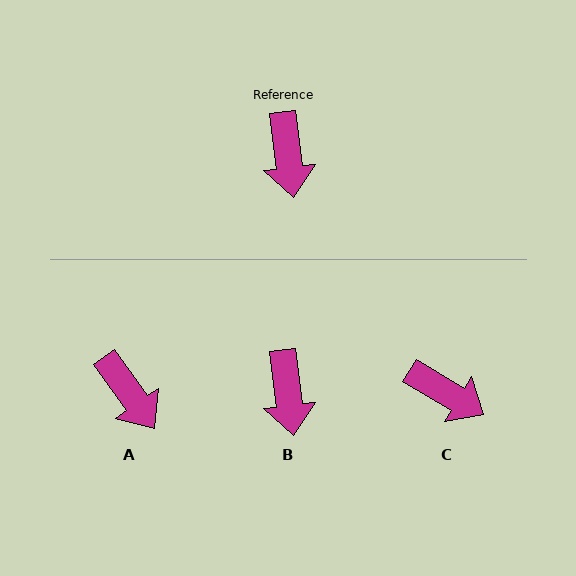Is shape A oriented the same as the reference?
No, it is off by about 28 degrees.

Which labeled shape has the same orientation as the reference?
B.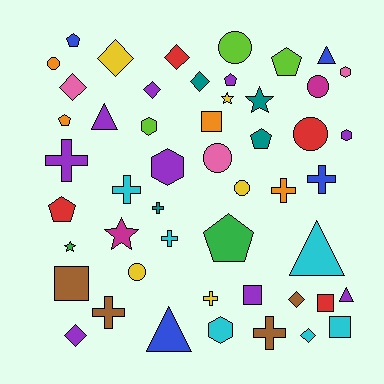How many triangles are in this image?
There are 5 triangles.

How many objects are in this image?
There are 50 objects.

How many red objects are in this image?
There are 4 red objects.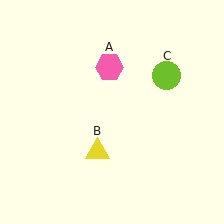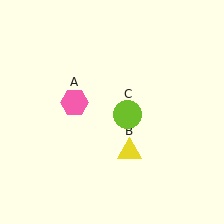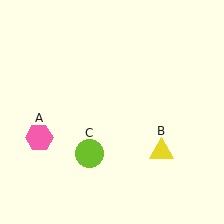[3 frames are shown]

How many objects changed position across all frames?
3 objects changed position: pink hexagon (object A), yellow triangle (object B), lime circle (object C).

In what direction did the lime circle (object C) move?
The lime circle (object C) moved down and to the left.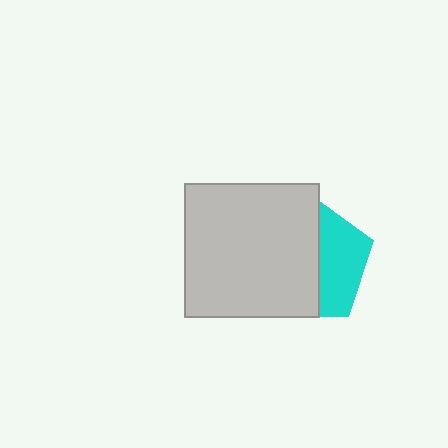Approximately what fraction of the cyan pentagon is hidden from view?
Roughly 62% of the cyan pentagon is hidden behind the light gray square.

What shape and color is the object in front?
The object in front is a light gray square.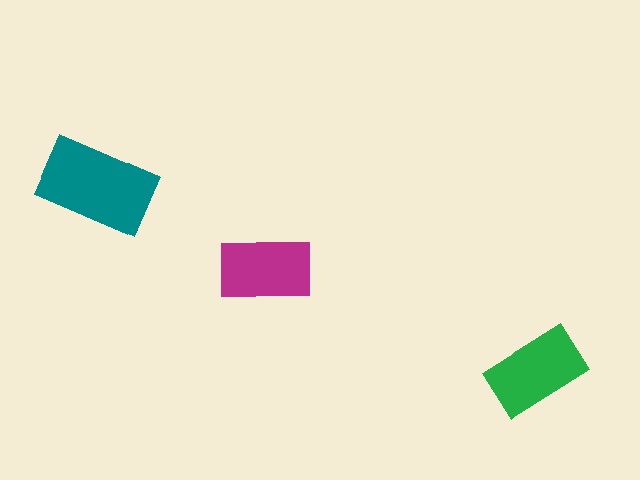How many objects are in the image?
There are 3 objects in the image.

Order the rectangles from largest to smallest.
the teal one, the green one, the magenta one.